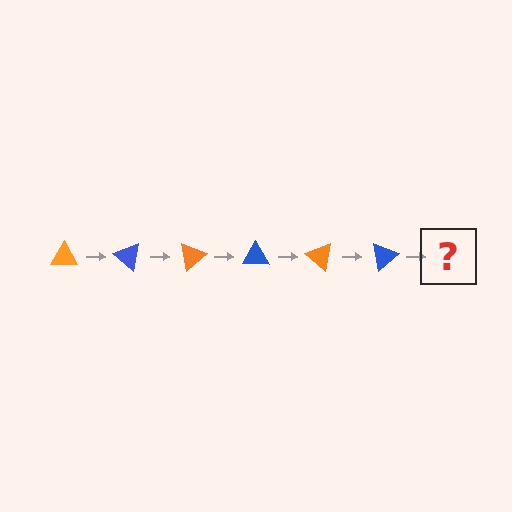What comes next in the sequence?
The next element should be an orange triangle, rotated 240 degrees from the start.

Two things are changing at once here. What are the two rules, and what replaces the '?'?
The two rules are that it rotates 40 degrees each step and the color cycles through orange and blue. The '?' should be an orange triangle, rotated 240 degrees from the start.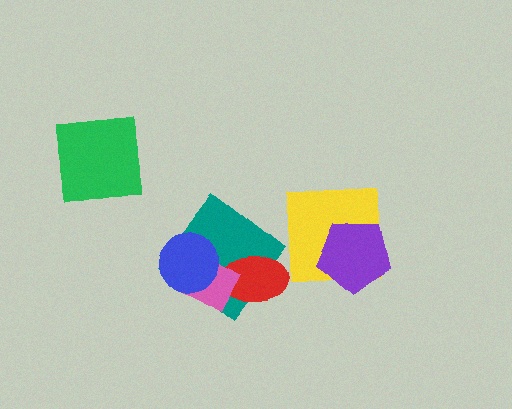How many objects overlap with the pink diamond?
3 objects overlap with the pink diamond.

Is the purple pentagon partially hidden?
No, no other shape covers it.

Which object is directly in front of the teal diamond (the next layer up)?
The red ellipse is directly in front of the teal diamond.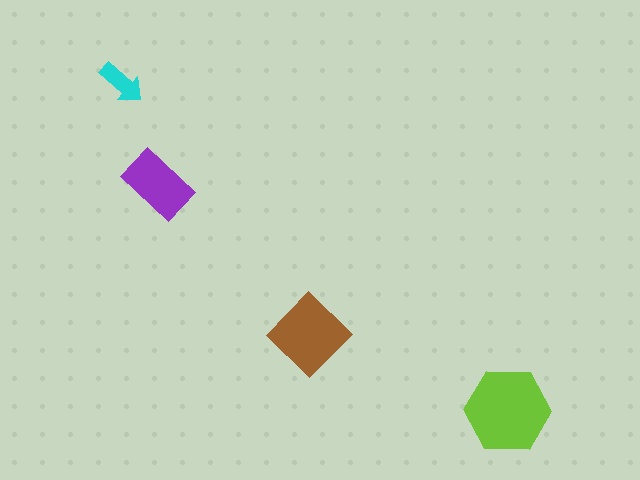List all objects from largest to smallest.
The lime hexagon, the brown diamond, the purple rectangle, the cyan arrow.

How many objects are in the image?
There are 4 objects in the image.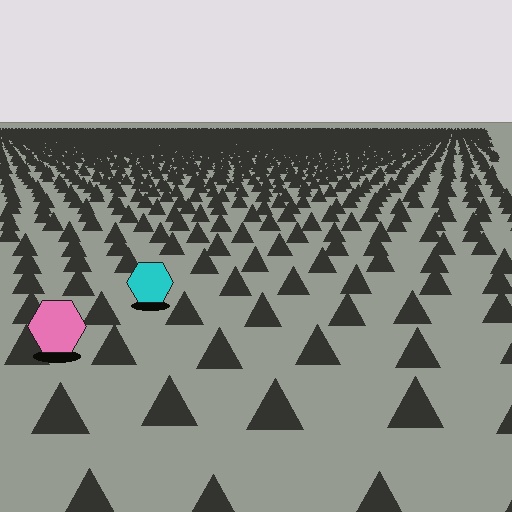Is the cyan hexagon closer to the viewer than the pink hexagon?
No. The pink hexagon is closer — you can tell from the texture gradient: the ground texture is coarser near it.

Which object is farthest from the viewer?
The cyan hexagon is farthest from the viewer. It appears smaller and the ground texture around it is denser.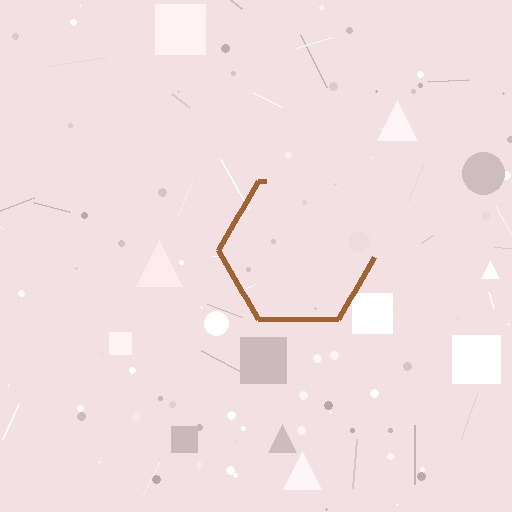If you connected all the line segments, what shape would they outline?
They would outline a hexagon.